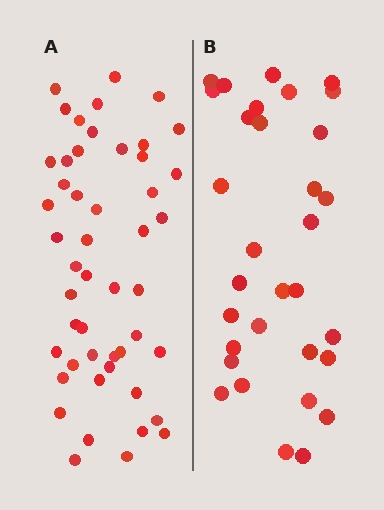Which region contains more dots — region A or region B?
Region A (the left region) has more dots.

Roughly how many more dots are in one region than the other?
Region A has approximately 15 more dots than region B.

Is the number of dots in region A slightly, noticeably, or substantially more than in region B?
Region A has substantially more. The ratio is roughly 1.5 to 1.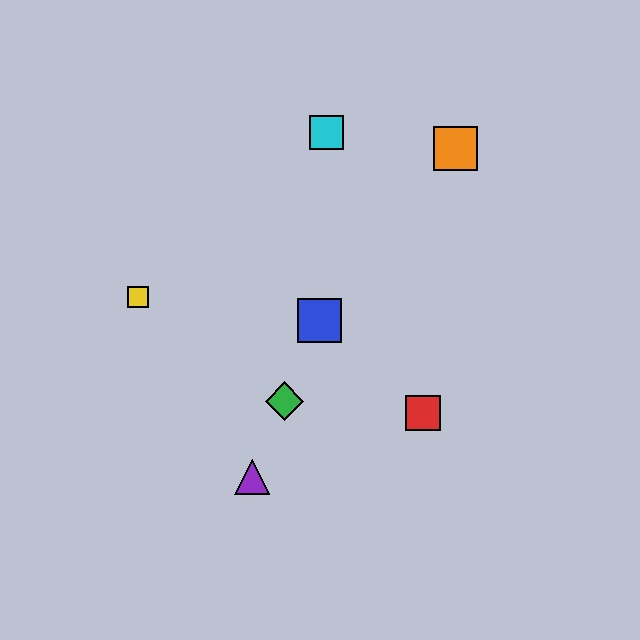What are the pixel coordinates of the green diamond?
The green diamond is at (285, 401).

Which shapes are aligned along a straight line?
The blue square, the green diamond, the purple triangle are aligned along a straight line.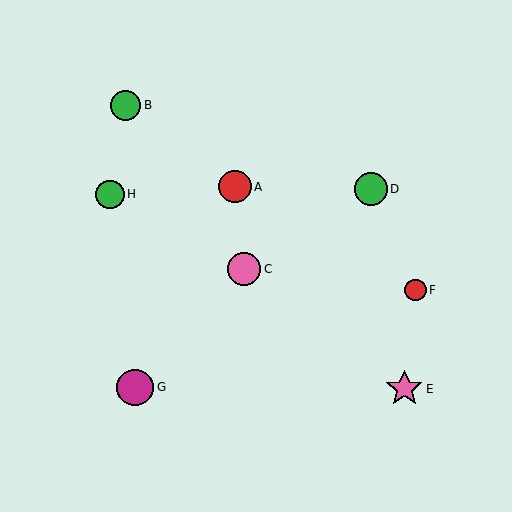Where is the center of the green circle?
The center of the green circle is at (371, 189).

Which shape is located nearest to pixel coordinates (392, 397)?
The pink star (labeled E) at (404, 389) is nearest to that location.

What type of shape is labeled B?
Shape B is a green circle.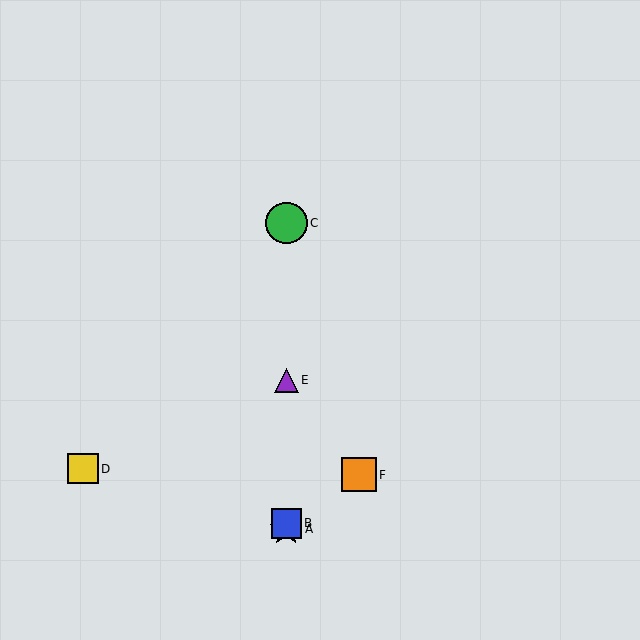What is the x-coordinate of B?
Object B is at x≈286.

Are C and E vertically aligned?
Yes, both are at x≈286.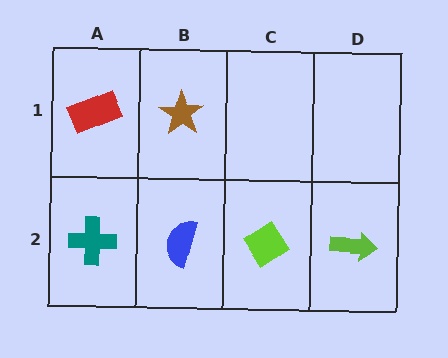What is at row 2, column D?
A lime arrow.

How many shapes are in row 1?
2 shapes.